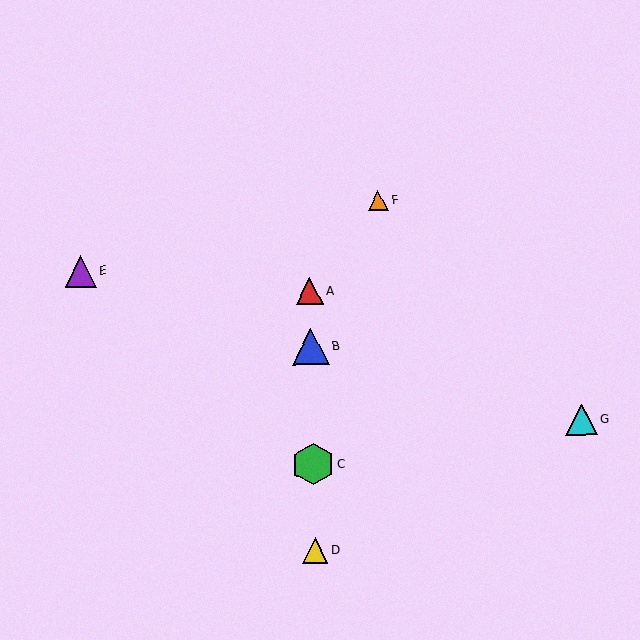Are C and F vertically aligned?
No, C is at x≈313 and F is at x≈378.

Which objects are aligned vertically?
Objects A, B, C, D are aligned vertically.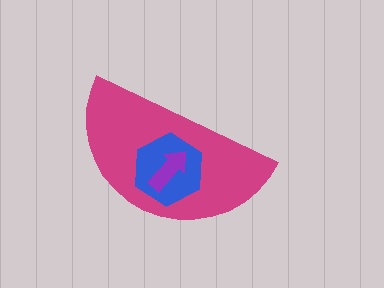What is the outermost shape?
The magenta semicircle.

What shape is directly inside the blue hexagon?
The purple arrow.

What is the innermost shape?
The purple arrow.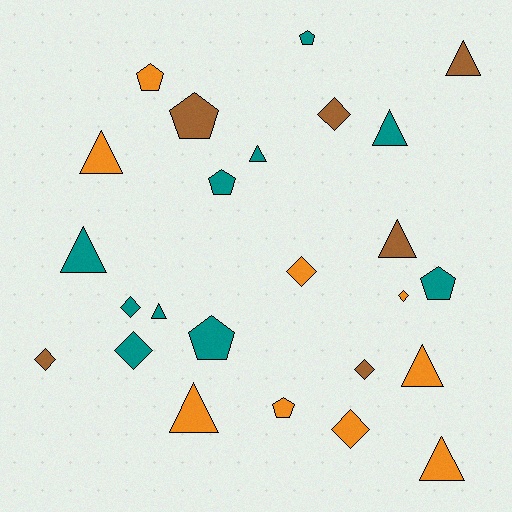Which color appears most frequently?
Teal, with 10 objects.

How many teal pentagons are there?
There are 4 teal pentagons.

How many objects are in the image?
There are 25 objects.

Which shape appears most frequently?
Triangle, with 10 objects.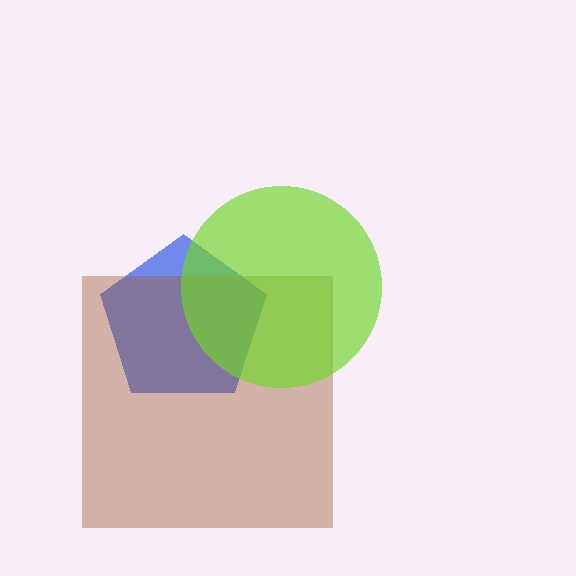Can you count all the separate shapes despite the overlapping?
Yes, there are 3 separate shapes.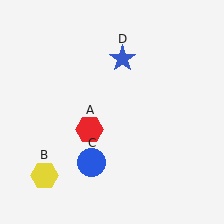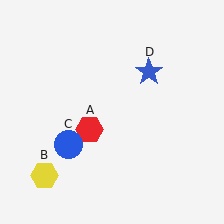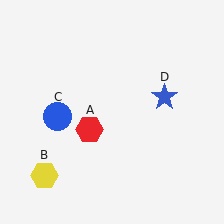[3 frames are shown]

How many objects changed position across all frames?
2 objects changed position: blue circle (object C), blue star (object D).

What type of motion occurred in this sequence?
The blue circle (object C), blue star (object D) rotated clockwise around the center of the scene.